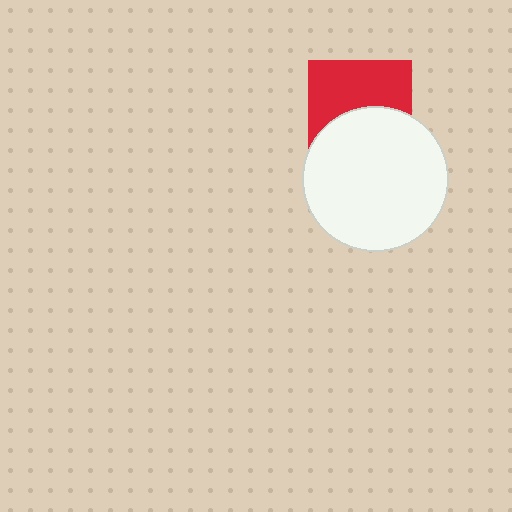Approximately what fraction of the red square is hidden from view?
Roughly 46% of the red square is hidden behind the white circle.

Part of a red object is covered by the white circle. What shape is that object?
It is a square.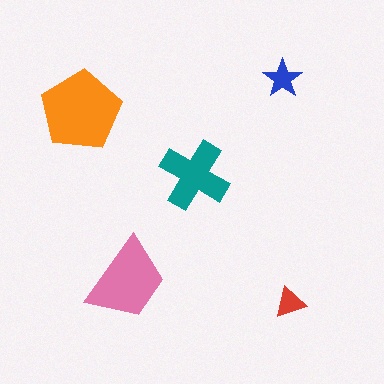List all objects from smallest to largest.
The red triangle, the blue star, the teal cross, the pink trapezoid, the orange pentagon.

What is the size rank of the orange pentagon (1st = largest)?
1st.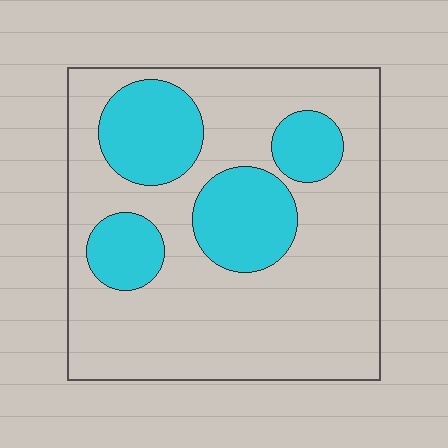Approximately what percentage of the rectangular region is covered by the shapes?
Approximately 25%.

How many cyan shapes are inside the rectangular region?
4.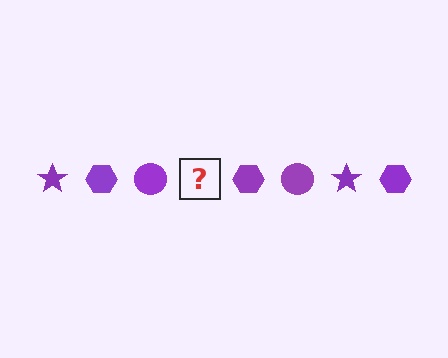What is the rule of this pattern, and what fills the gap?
The rule is that the pattern cycles through star, hexagon, circle shapes in purple. The gap should be filled with a purple star.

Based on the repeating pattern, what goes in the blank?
The blank should be a purple star.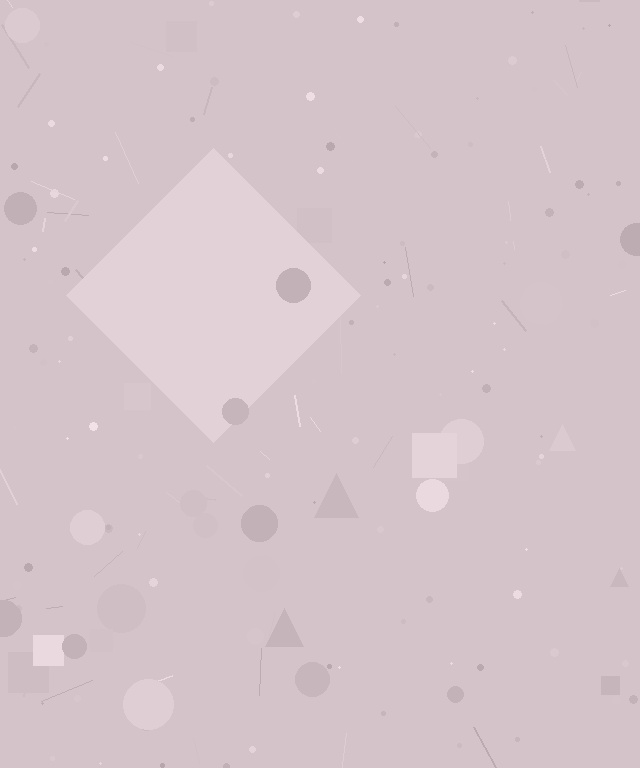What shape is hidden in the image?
A diamond is hidden in the image.